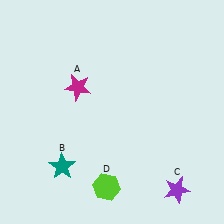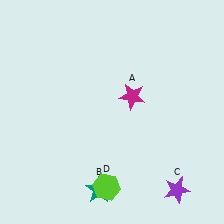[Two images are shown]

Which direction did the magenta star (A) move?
The magenta star (A) moved right.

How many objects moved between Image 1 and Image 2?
2 objects moved between the two images.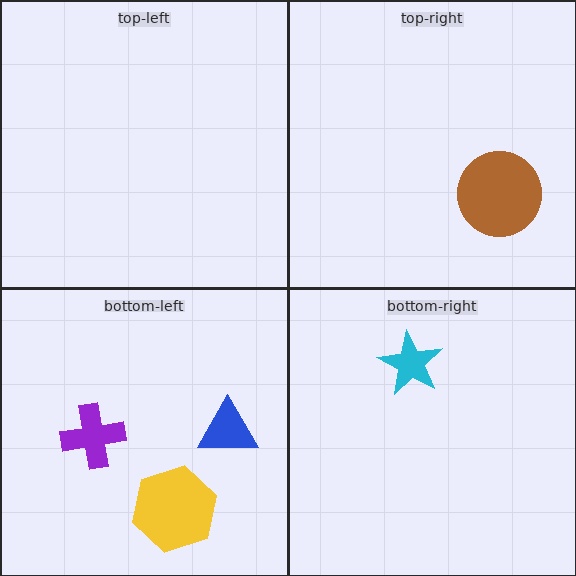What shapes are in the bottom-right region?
The cyan star.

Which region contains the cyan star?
The bottom-right region.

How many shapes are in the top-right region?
1.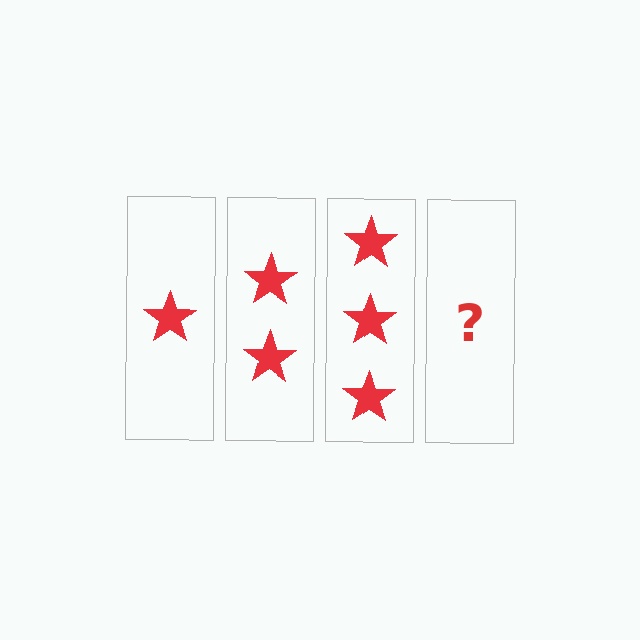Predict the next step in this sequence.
The next step is 4 stars.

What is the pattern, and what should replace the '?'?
The pattern is that each step adds one more star. The '?' should be 4 stars.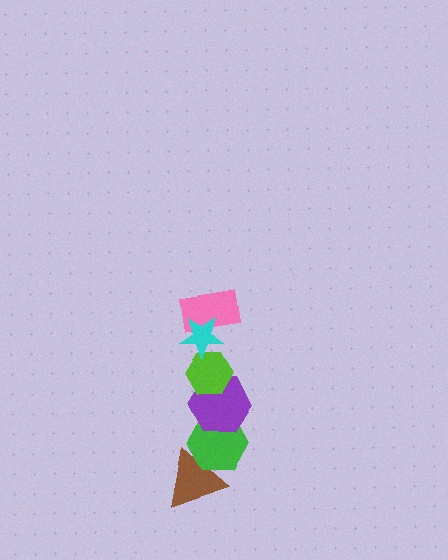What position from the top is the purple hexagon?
The purple hexagon is 4th from the top.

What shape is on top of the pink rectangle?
The cyan star is on top of the pink rectangle.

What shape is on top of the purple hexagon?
The lime hexagon is on top of the purple hexagon.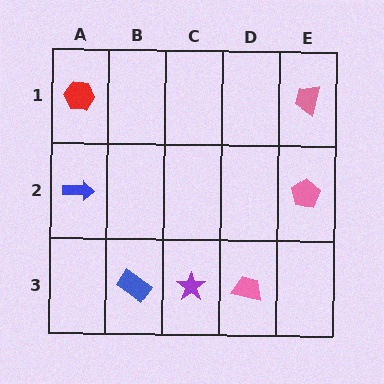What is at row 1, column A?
A red hexagon.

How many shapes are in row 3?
3 shapes.